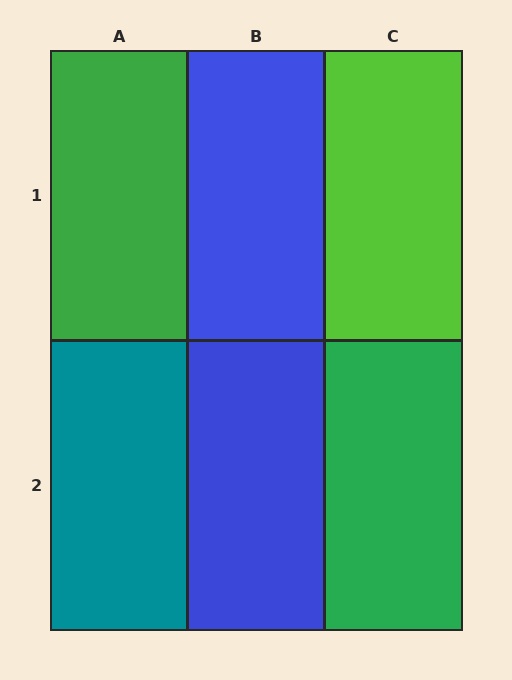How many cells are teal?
1 cell is teal.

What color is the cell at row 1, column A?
Green.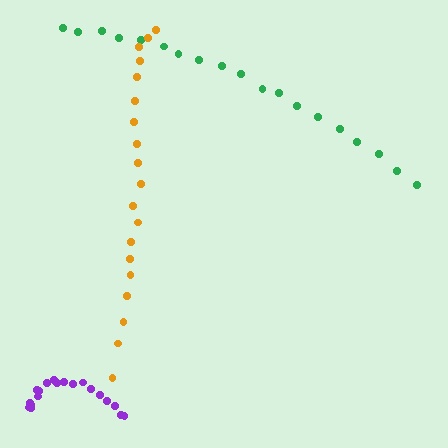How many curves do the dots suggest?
There are 3 distinct paths.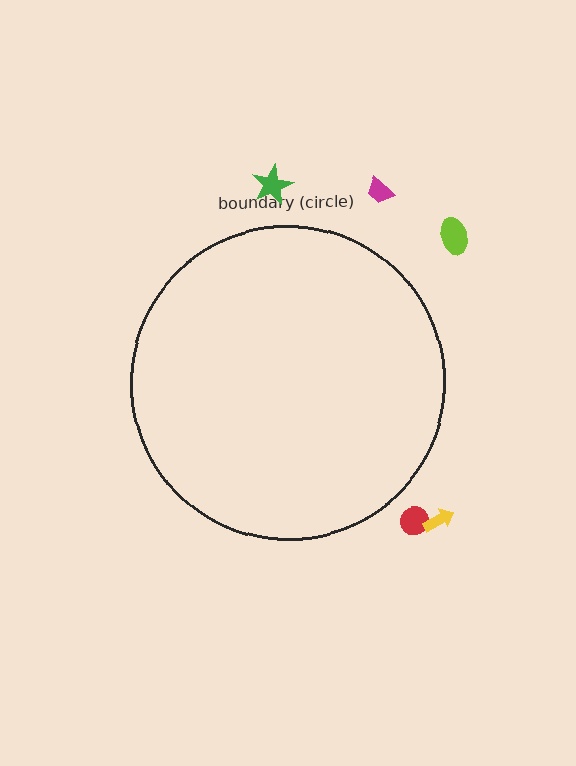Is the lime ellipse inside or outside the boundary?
Outside.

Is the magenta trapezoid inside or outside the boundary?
Outside.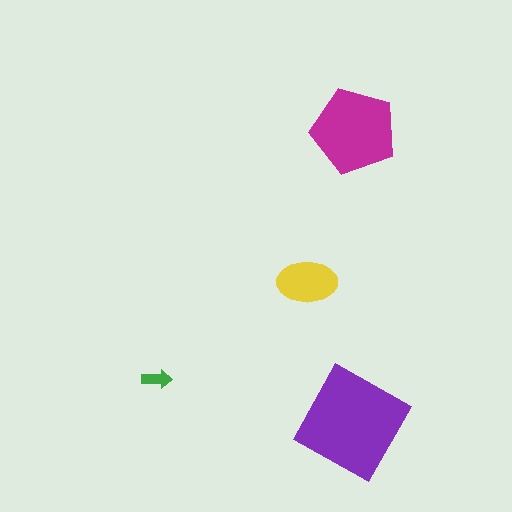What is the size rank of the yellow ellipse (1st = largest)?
3rd.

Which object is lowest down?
The purple diamond is bottommost.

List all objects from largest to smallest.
The purple diamond, the magenta pentagon, the yellow ellipse, the green arrow.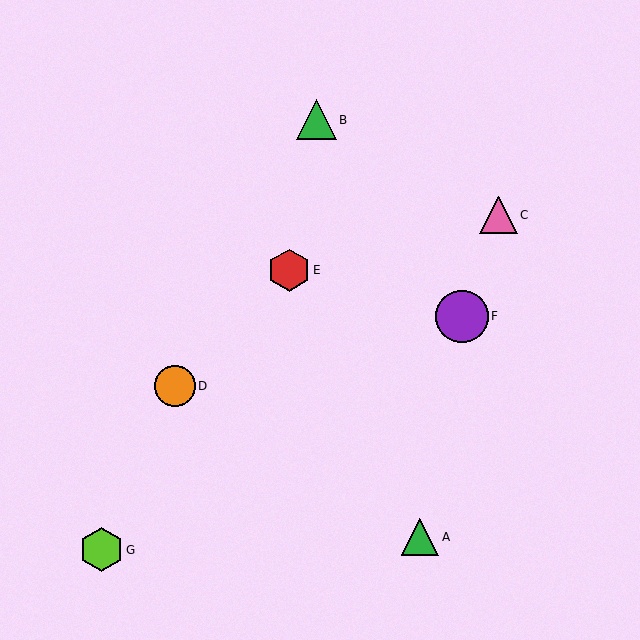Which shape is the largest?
The purple circle (labeled F) is the largest.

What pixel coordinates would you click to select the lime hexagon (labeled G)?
Click at (101, 550) to select the lime hexagon G.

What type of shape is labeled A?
Shape A is a green triangle.